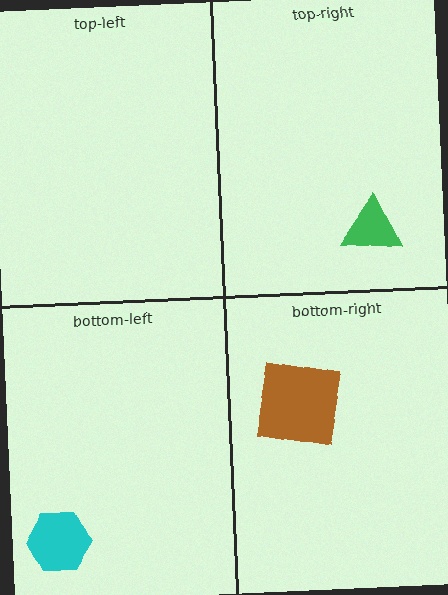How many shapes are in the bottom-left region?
1.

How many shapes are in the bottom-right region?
1.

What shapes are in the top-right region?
The green triangle.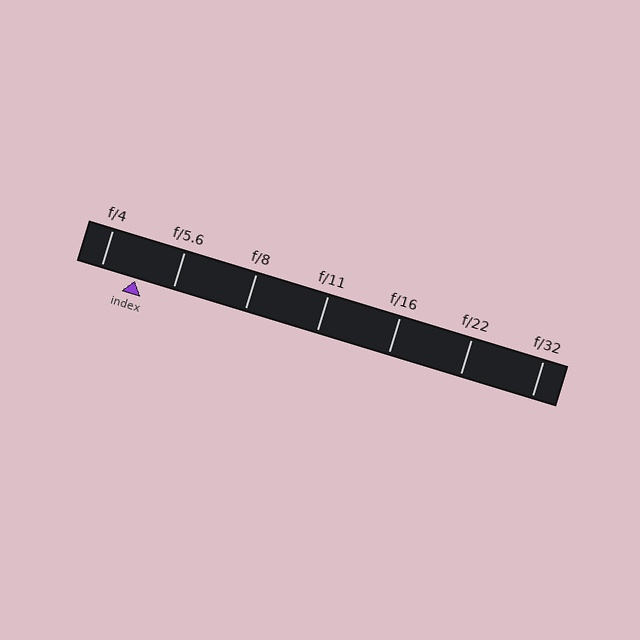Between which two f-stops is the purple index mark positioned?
The index mark is between f/4 and f/5.6.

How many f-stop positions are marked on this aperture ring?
There are 7 f-stop positions marked.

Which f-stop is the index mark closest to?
The index mark is closest to f/4.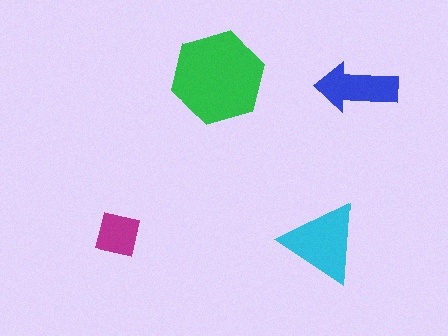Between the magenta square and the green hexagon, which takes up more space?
The green hexagon.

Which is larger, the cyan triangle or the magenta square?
The cyan triangle.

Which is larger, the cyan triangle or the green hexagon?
The green hexagon.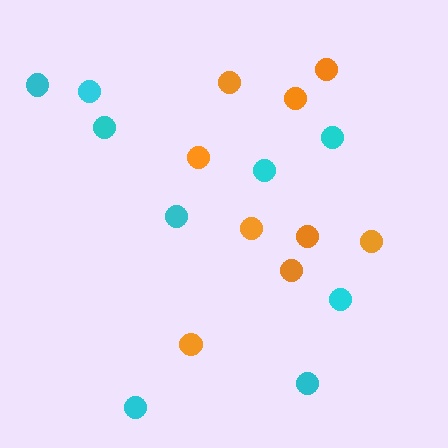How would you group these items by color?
There are 2 groups: one group of orange circles (9) and one group of cyan circles (9).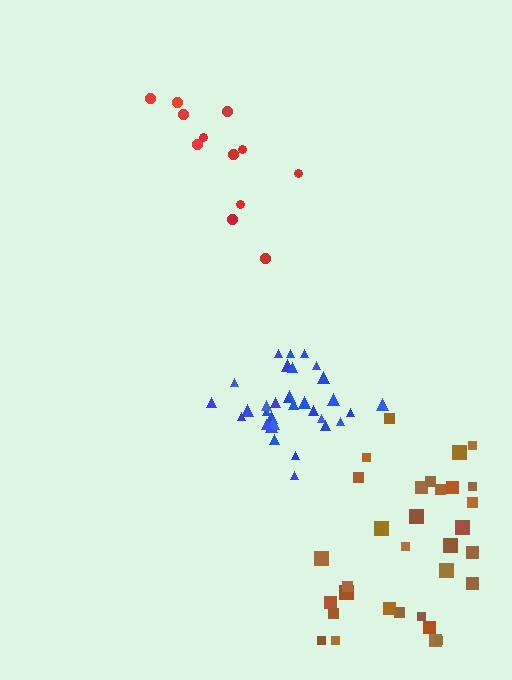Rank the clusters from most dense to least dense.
blue, brown, red.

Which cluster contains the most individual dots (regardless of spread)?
Brown (32).